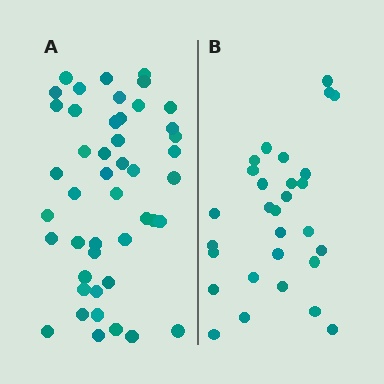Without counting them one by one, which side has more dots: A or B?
Region A (the left region) has more dots.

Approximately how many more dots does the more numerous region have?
Region A has approximately 15 more dots than region B.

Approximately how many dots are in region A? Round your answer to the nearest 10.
About 50 dots. (The exact count is 46, which rounds to 50.)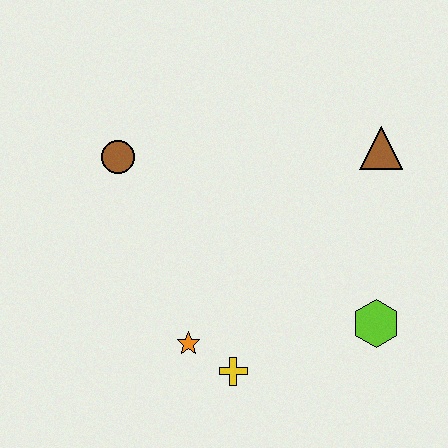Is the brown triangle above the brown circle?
Yes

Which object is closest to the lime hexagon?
The yellow cross is closest to the lime hexagon.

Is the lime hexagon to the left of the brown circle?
No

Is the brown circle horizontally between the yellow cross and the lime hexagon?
No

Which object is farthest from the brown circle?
The lime hexagon is farthest from the brown circle.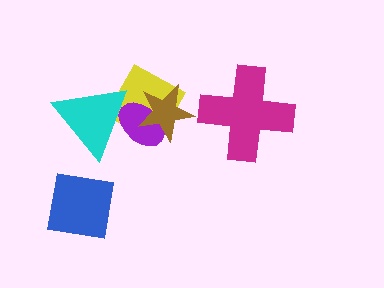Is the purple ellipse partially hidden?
Yes, it is partially covered by another shape.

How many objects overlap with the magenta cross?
0 objects overlap with the magenta cross.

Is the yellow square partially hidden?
Yes, it is partially covered by another shape.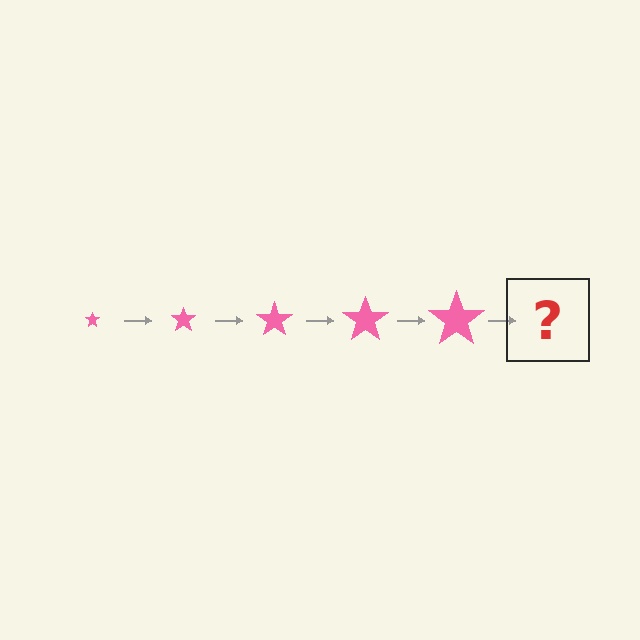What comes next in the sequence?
The next element should be a pink star, larger than the previous one.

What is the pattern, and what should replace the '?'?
The pattern is that the star gets progressively larger each step. The '?' should be a pink star, larger than the previous one.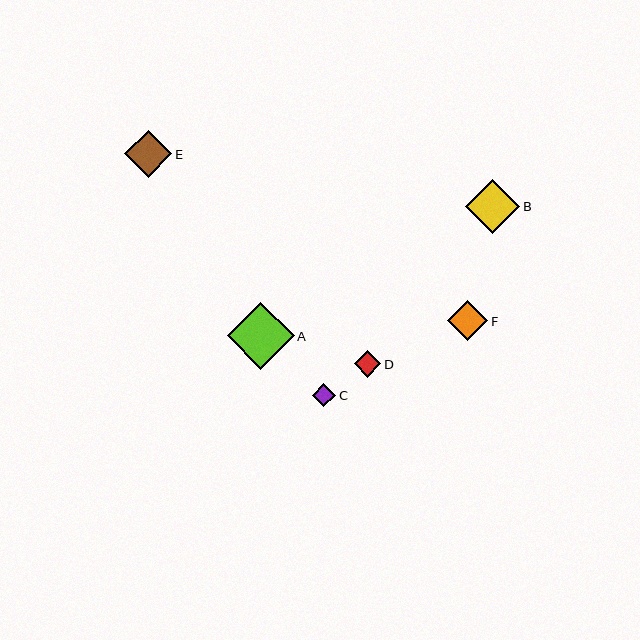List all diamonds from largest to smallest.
From largest to smallest: A, B, E, F, D, C.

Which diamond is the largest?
Diamond A is the largest with a size of approximately 66 pixels.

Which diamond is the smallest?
Diamond C is the smallest with a size of approximately 23 pixels.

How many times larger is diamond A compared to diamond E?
Diamond A is approximately 1.4 times the size of diamond E.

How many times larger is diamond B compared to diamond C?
Diamond B is approximately 2.3 times the size of diamond C.